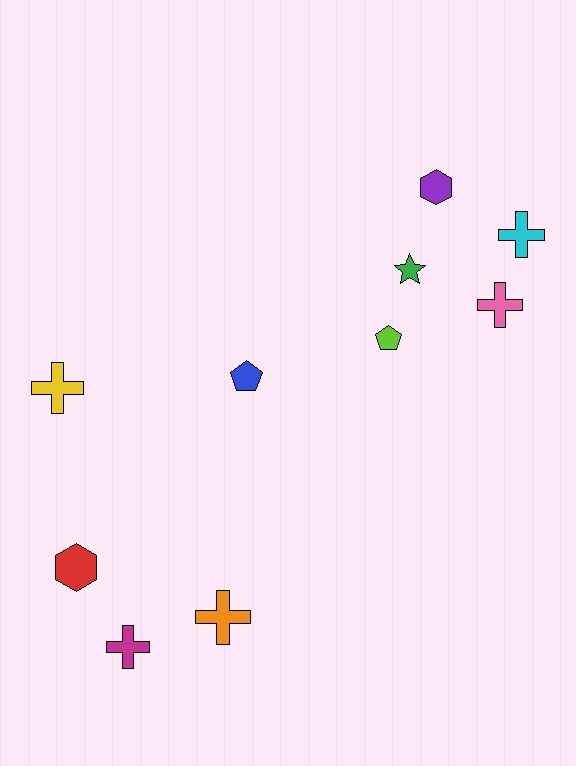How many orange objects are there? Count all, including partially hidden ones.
There is 1 orange object.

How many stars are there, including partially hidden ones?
There is 1 star.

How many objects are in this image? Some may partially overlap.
There are 10 objects.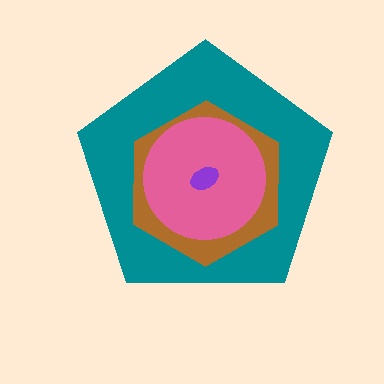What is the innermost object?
The purple ellipse.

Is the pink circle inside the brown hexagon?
Yes.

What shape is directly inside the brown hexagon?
The pink circle.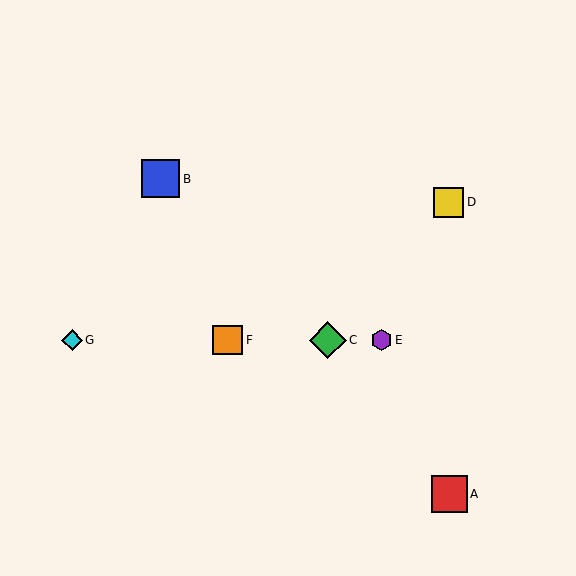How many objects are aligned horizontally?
4 objects (C, E, F, G) are aligned horizontally.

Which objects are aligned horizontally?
Objects C, E, F, G are aligned horizontally.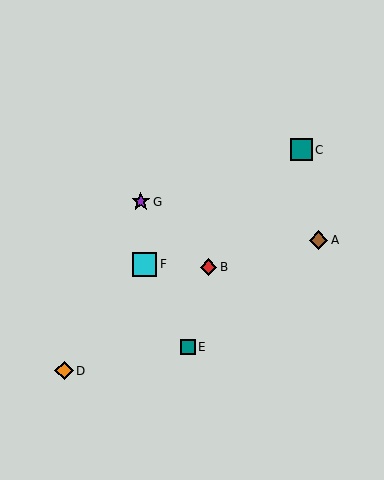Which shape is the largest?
The cyan square (labeled F) is the largest.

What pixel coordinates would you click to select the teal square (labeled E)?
Click at (188, 347) to select the teal square E.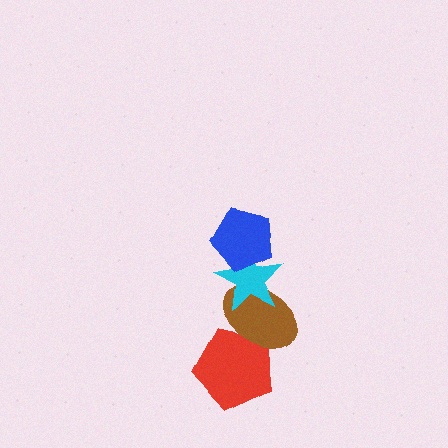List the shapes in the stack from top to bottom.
From top to bottom: the blue pentagon, the cyan star, the brown ellipse, the red pentagon.